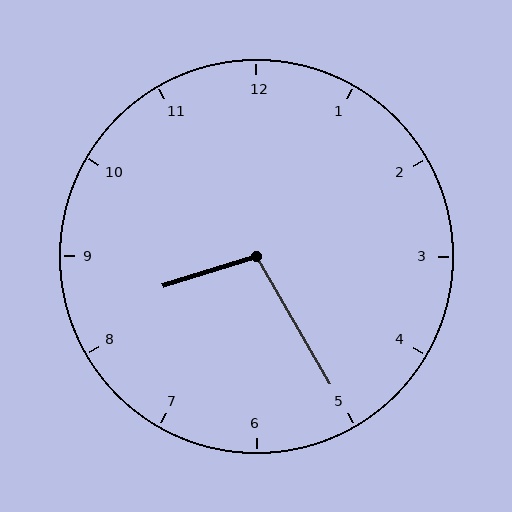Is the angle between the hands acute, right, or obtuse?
It is obtuse.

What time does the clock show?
8:25.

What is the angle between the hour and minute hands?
Approximately 102 degrees.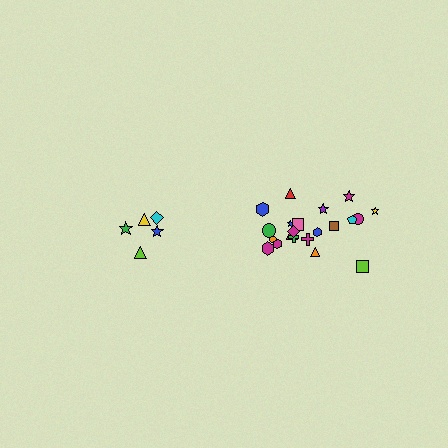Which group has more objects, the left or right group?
The right group.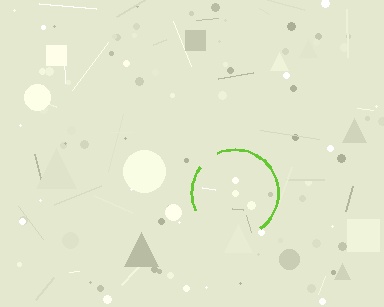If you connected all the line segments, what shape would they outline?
They would outline a circle.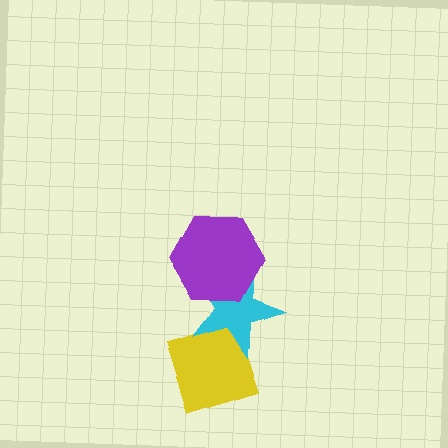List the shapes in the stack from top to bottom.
From top to bottom: the purple hexagon, the cyan star, the yellow diamond.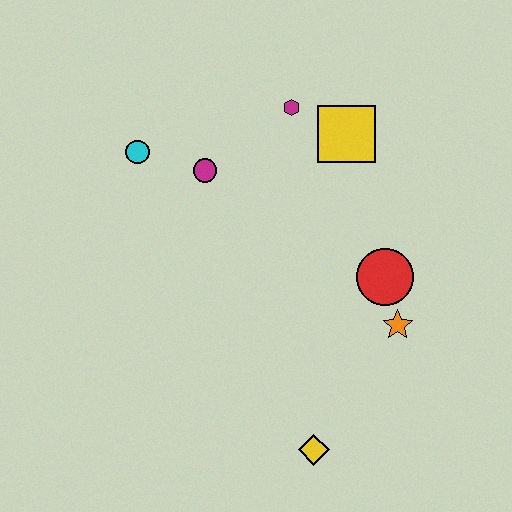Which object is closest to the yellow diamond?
The orange star is closest to the yellow diamond.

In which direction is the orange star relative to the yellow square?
The orange star is below the yellow square.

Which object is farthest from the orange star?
The cyan circle is farthest from the orange star.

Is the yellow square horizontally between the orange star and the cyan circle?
Yes